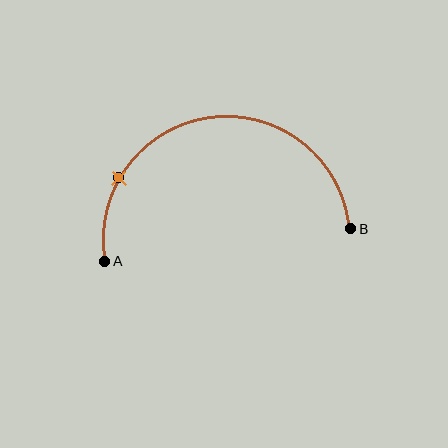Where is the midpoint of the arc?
The arc midpoint is the point on the curve farthest from the straight line joining A and B. It sits above that line.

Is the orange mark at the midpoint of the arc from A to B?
No. The orange mark lies on the arc but is closer to endpoint A. The arc midpoint would be at the point on the curve equidistant along the arc from both A and B.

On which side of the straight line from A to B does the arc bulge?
The arc bulges above the straight line connecting A and B.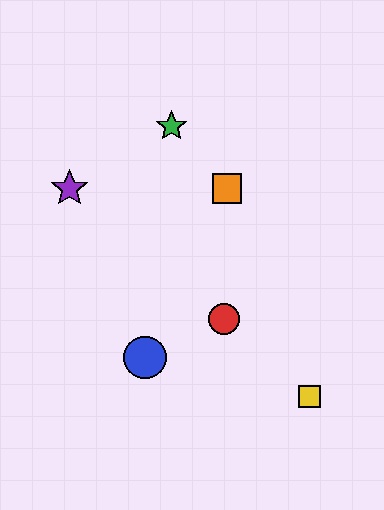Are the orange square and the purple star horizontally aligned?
Yes, both are at y≈188.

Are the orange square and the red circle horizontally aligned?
No, the orange square is at y≈188 and the red circle is at y≈319.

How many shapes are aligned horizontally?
2 shapes (the purple star, the orange square) are aligned horizontally.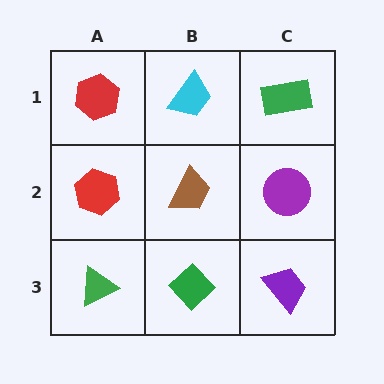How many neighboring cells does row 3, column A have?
2.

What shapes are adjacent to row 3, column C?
A purple circle (row 2, column C), a green diamond (row 3, column B).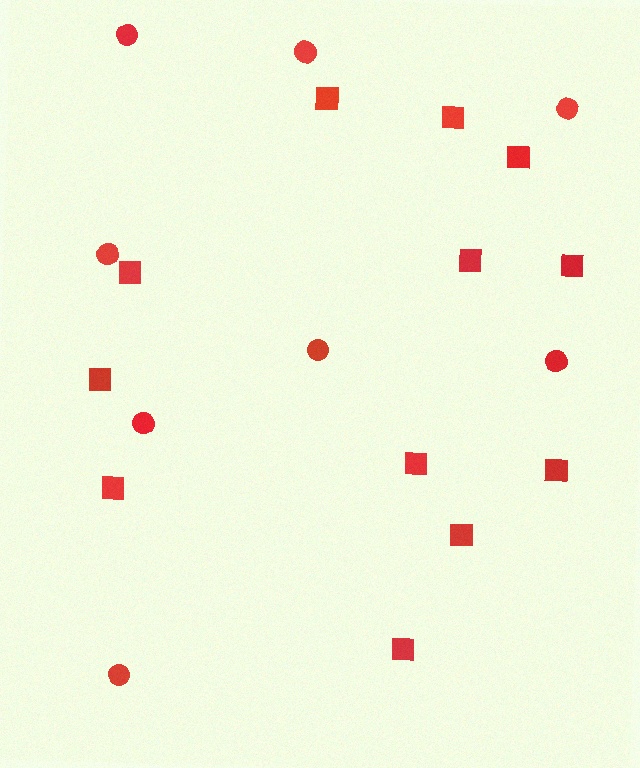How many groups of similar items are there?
There are 2 groups: one group of squares (12) and one group of circles (8).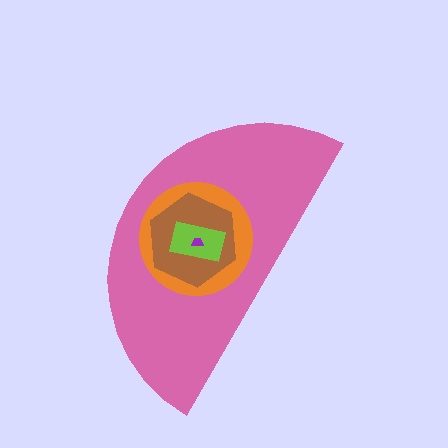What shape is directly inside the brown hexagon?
The lime rectangle.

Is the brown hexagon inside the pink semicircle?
Yes.